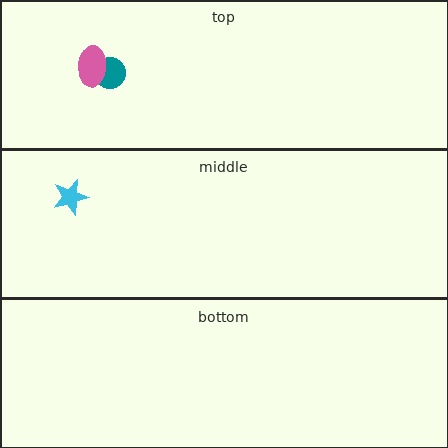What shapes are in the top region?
The teal circle, the pink ellipse.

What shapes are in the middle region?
The cyan star.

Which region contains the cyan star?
The middle region.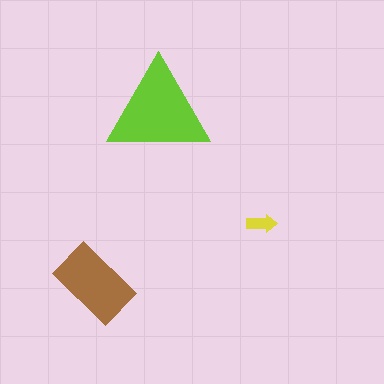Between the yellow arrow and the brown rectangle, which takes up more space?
The brown rectangle.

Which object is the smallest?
The yellow arrow.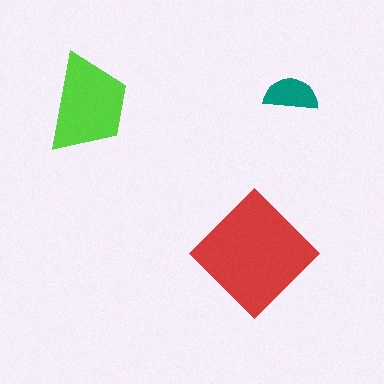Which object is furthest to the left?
The lime trapezoid is leftmost.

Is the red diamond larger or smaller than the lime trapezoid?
Larger.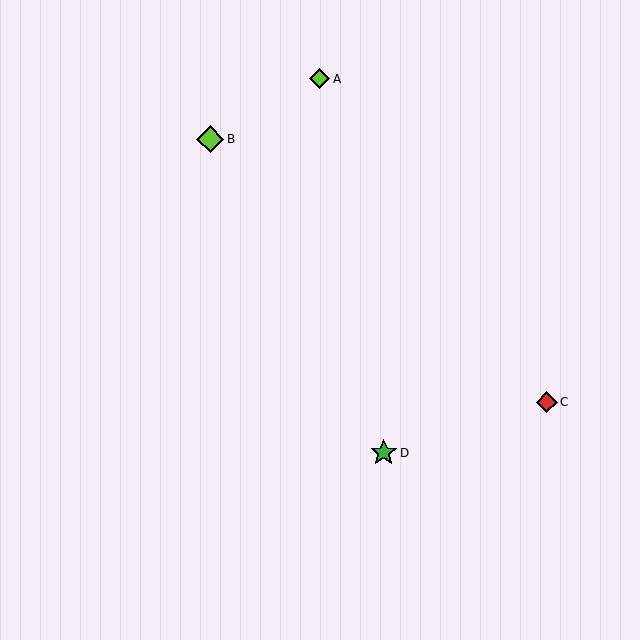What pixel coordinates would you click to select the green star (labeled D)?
Click at (384, 453) to select the green star D.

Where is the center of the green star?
The center of the green star is at (384, 453).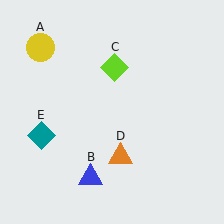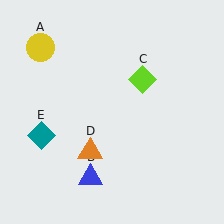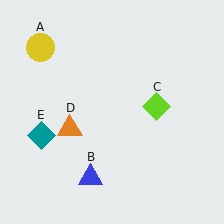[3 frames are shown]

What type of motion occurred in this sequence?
The lime diamond (object C), orange triangle (object D) rotated clockwise around the center of the scene.